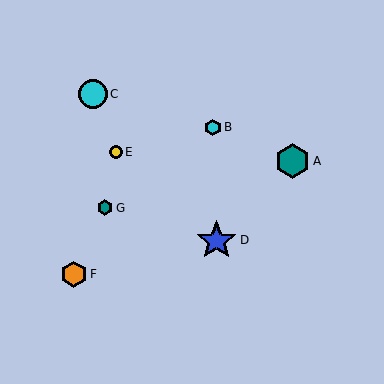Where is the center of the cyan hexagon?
The center of the cyan hexagon is at (213, 127).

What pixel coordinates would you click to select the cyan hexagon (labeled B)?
Click at (213, 127) to select the cyan hexagon B.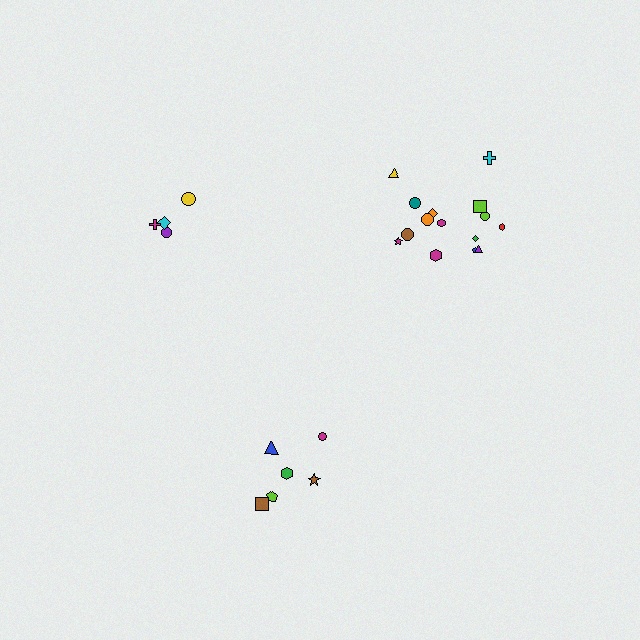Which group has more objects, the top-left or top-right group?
The top-right group.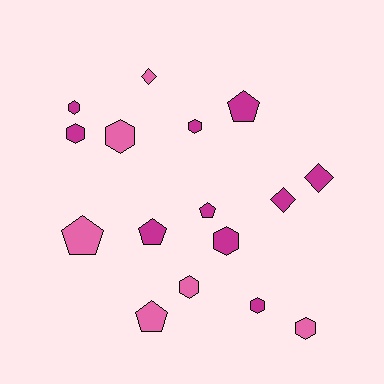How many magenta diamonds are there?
There are 2 magenta diamonds.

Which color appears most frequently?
Magenta, with 10 objects.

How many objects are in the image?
There are 16 objects.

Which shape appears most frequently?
Hexagon, with 8 objects.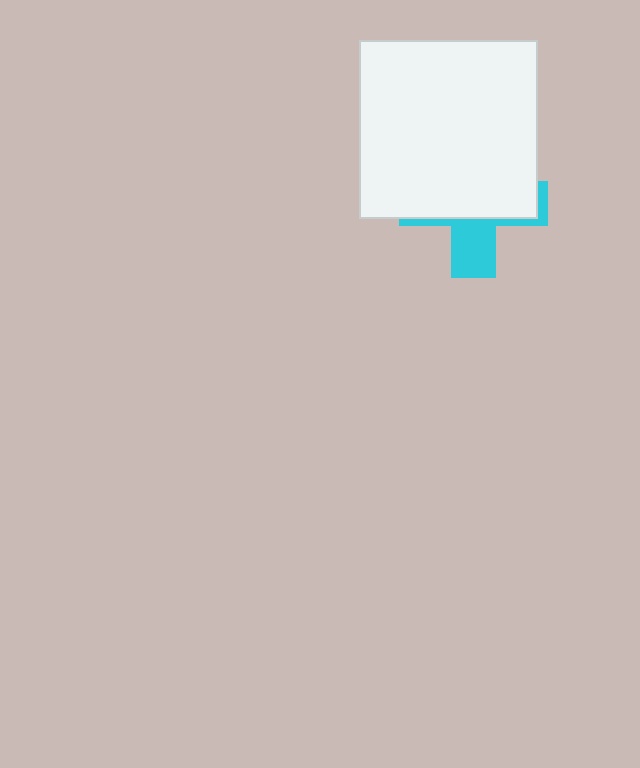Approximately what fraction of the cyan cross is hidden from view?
Roughly 68% of the cyan cross is hidden behind the white square.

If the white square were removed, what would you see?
You would see the complete cyan cross.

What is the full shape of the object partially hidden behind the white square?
The partially hidden object is a cyan cross.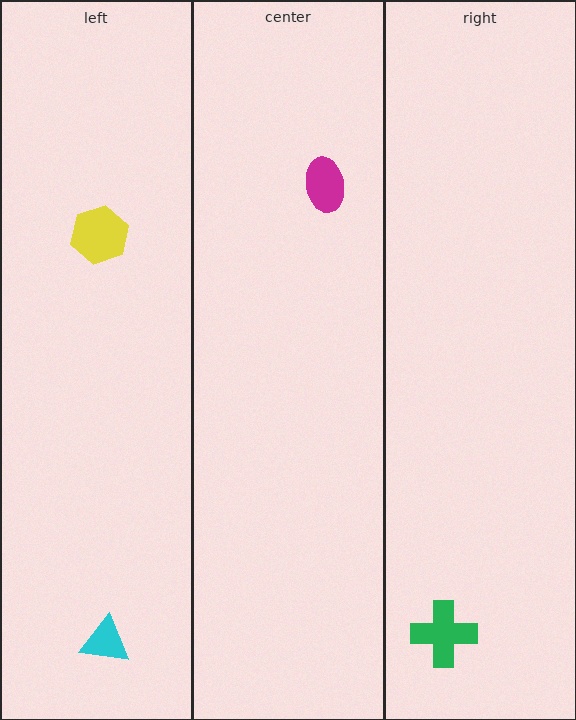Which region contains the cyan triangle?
The left region.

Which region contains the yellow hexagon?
The left region.